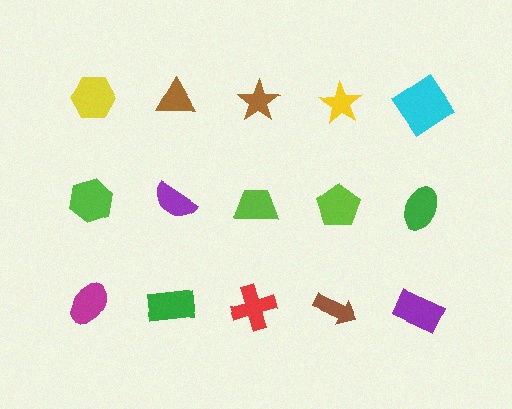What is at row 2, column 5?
A green ellipse.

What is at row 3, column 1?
A magenta ellipse.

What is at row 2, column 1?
A lime hexagon.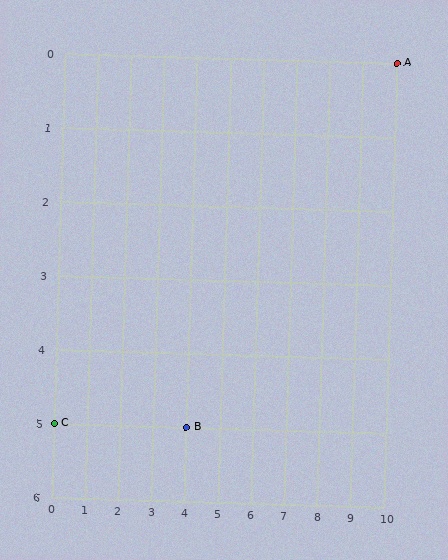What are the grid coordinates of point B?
Point B is at grid coordinates (4, 5).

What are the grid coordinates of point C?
Point C is at grid coordinates (0, 5).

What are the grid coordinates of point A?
Point A is at grid coordinates (10, 0).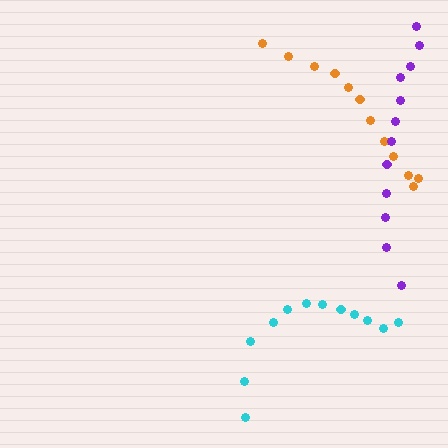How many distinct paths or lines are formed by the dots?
There are 3 distinct paths.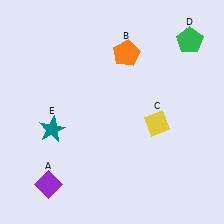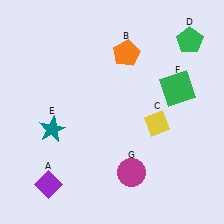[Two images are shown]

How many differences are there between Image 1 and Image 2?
There are 2 differences between the two images.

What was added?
A green square (F), a magenta circle (G) were added in Image 2.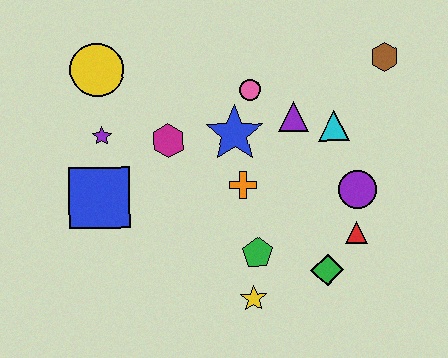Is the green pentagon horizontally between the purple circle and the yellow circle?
Yes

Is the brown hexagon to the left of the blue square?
No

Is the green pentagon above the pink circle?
No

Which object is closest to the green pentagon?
The yellow star is closest to the green pentagon.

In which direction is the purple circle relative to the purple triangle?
The purple circle is below the purple triangle.